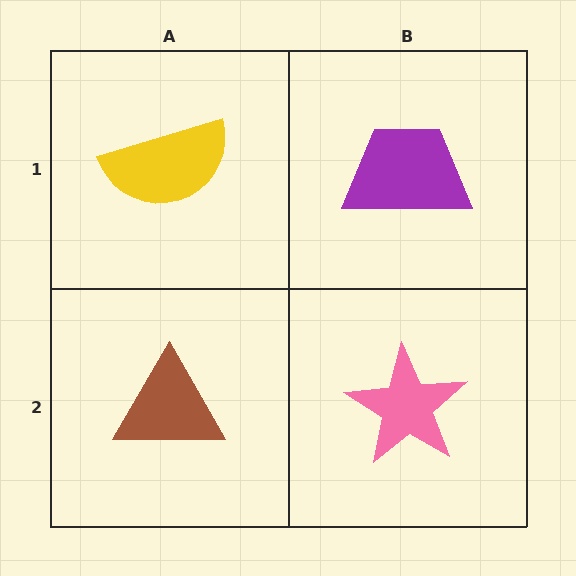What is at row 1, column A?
A yellow semicircle.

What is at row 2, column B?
A pink star.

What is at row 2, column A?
A brown triangle.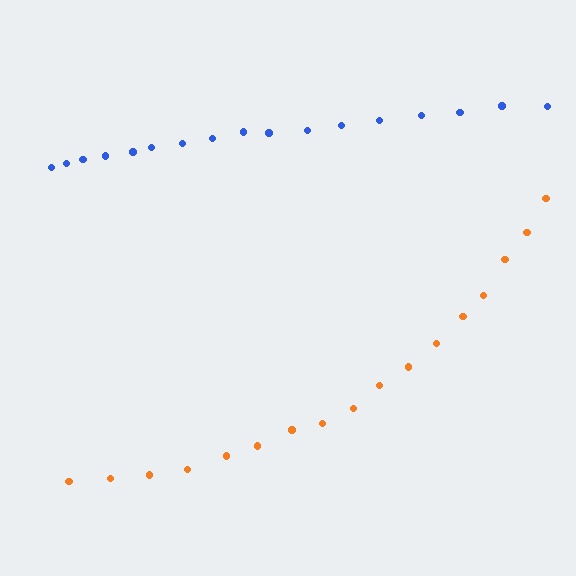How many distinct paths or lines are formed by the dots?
There are 2 distinct paths.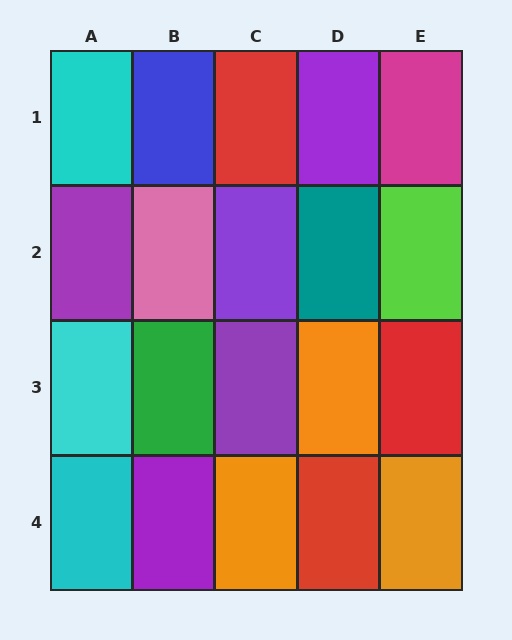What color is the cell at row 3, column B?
Green.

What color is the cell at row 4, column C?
Orange.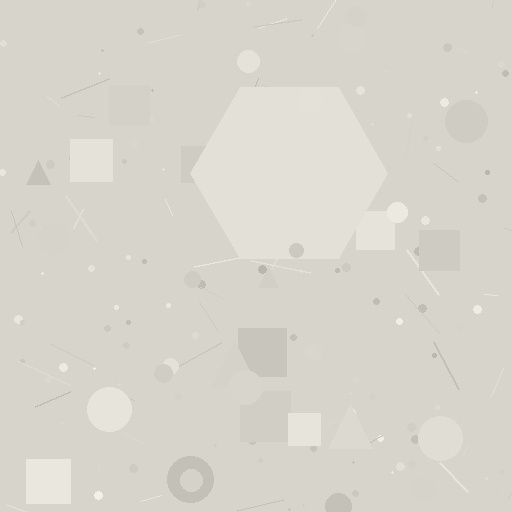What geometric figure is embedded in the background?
A hexagon is embedded in the background.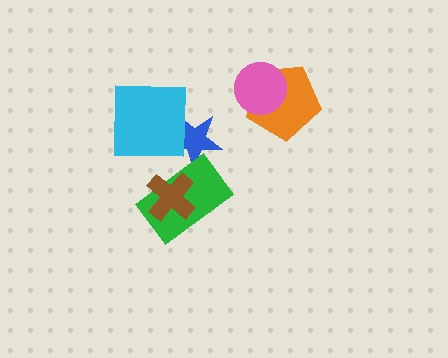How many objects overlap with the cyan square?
1 object overlaps with the cyan square.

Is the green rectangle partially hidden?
Yes, it is partially covered by another shape.